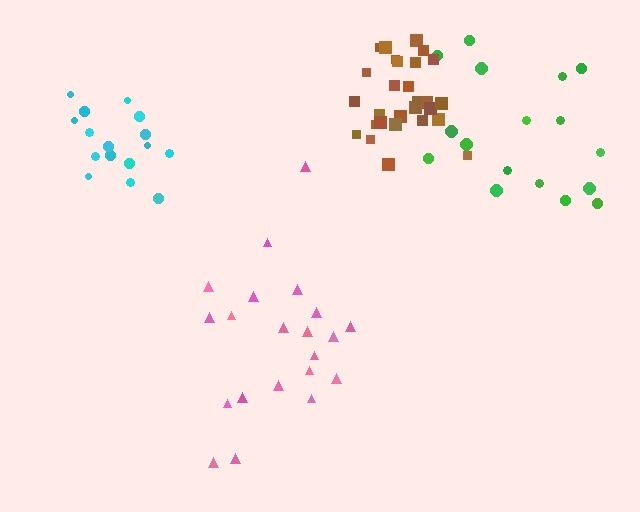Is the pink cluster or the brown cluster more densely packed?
Brown.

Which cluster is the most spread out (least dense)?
Green.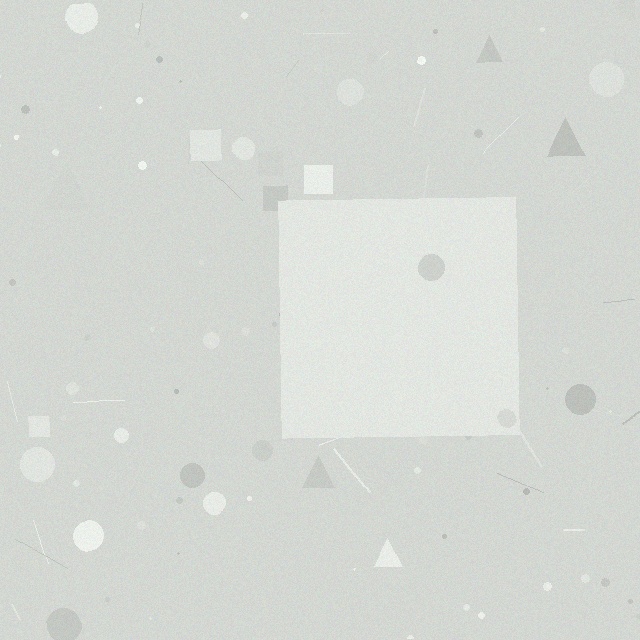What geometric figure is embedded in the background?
A square is embedded in the background.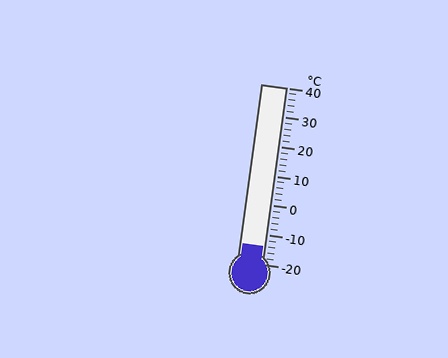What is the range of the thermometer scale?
The thermometer scale ranges from -20°C to 40°C.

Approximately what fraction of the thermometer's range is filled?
The thermometer is filled to approximately 10% of its range.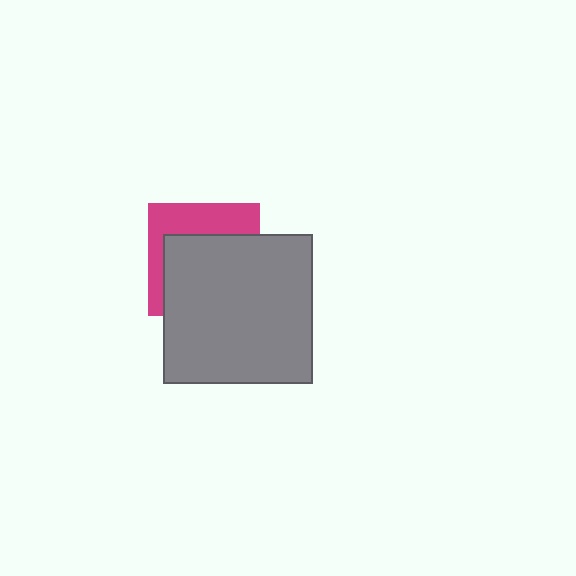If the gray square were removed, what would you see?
You would see the complete magenta square.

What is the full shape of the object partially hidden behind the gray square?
The partially hidden object is a magenta square.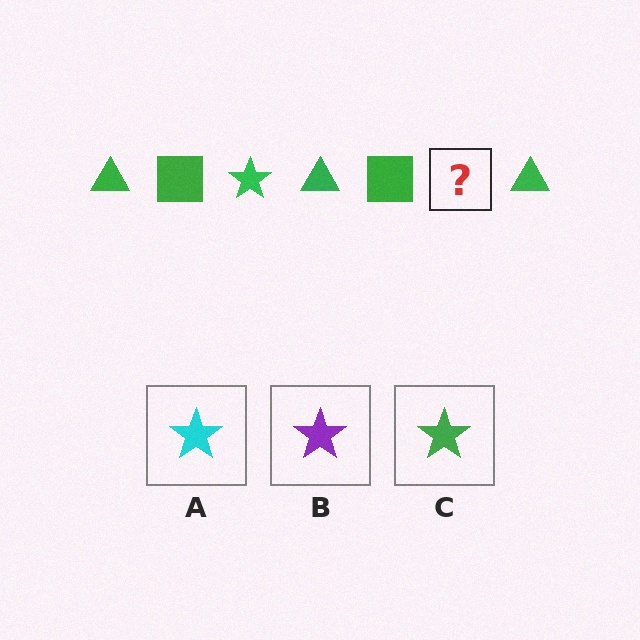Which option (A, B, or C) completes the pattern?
C.